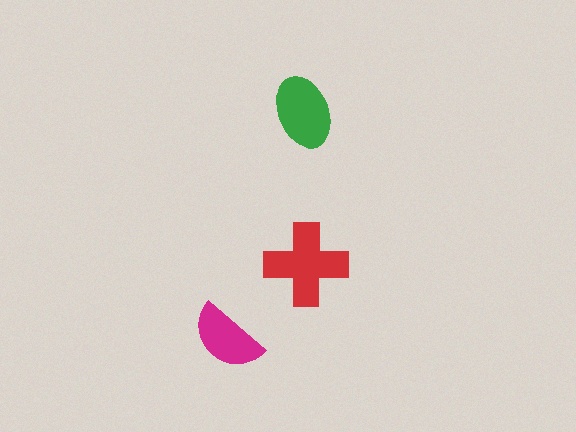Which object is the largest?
The red cross.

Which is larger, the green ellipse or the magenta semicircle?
The green ellipse.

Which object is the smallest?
The magenta semicircle.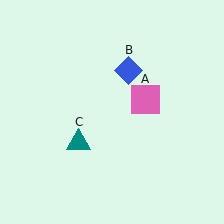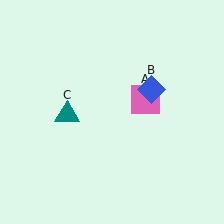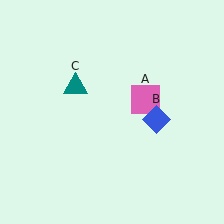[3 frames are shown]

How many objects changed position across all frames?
2 objects changed position: blue diamond (object B), teal triangle (object C).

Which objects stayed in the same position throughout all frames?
Pink square (object A) remained stationary.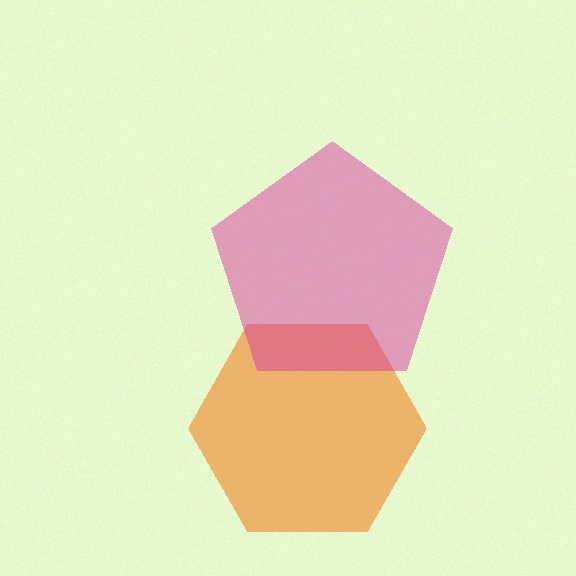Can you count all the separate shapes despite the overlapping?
Yes, there are 2 separate shapes.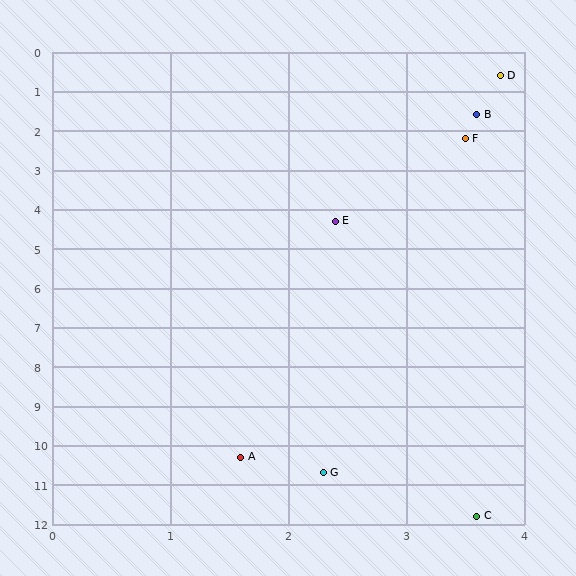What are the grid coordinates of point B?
Point B is at approximately (3.6, 1.6).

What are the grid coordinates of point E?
Point E is at approximately (2.4, 4.3).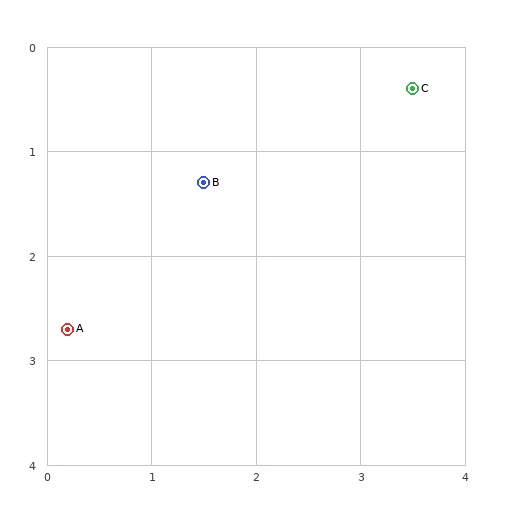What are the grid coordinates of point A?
Point A is at approximately (0.2, 2.7).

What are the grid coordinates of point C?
Point C is at approximately (3.5, 0.4).